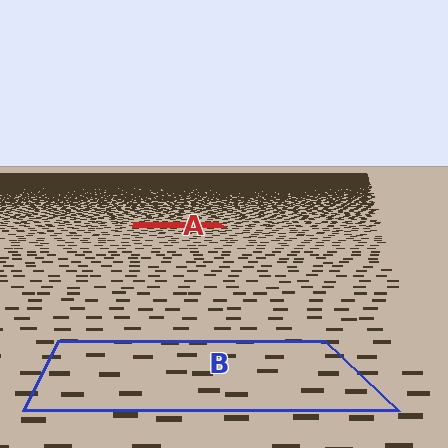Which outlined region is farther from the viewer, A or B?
Region A is farther from the viewer — the texture elements inside it appear smaller and more densely packed.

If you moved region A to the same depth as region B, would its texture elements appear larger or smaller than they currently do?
They would appear larger. At a closer depth, the same texture elements are projected at a bigger on-screen size.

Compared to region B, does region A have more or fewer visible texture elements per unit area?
Region A has more texture elements per unit area — they are packed more densely because it is farther away.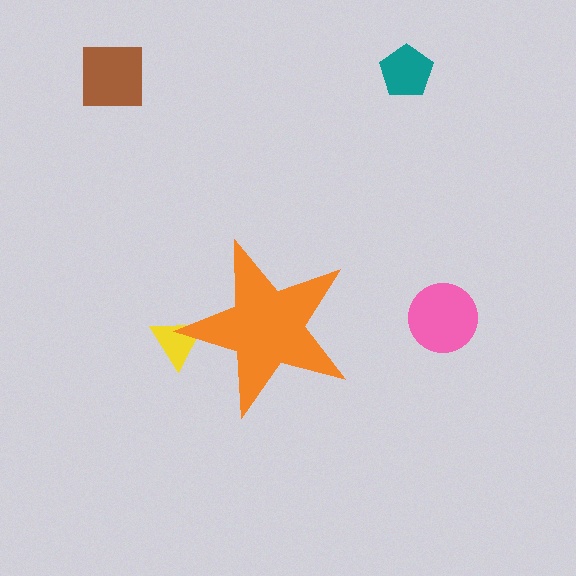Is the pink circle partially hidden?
No, the pink circle is fully visible.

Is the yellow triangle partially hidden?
Yes, the yellow triangle is partially hidden behind the orange star.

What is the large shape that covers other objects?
An orange star.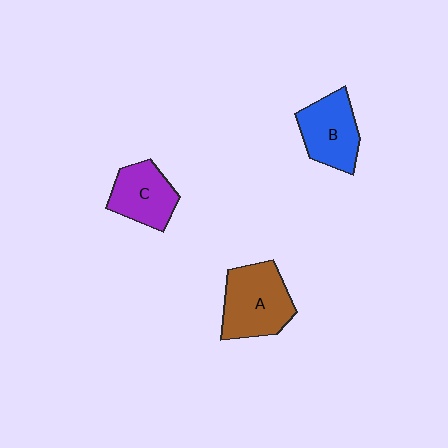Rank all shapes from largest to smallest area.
From largest to smallest: A (brown), B (blue), C (purple).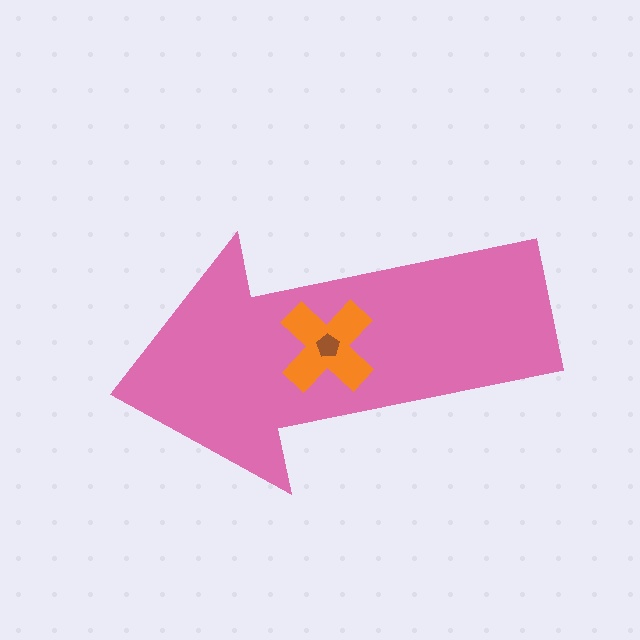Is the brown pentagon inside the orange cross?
Yes.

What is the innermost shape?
The brown pentagon.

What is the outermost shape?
The pink arrow.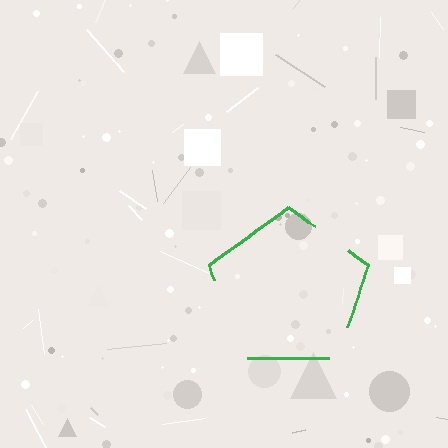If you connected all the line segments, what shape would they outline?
They would outline a pentagon.